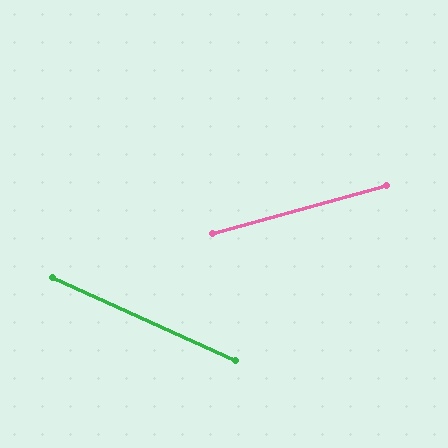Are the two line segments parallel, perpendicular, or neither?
Neither parallel nor perpendicular — they differ by about 40°.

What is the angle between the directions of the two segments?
Approximately 40 degrees.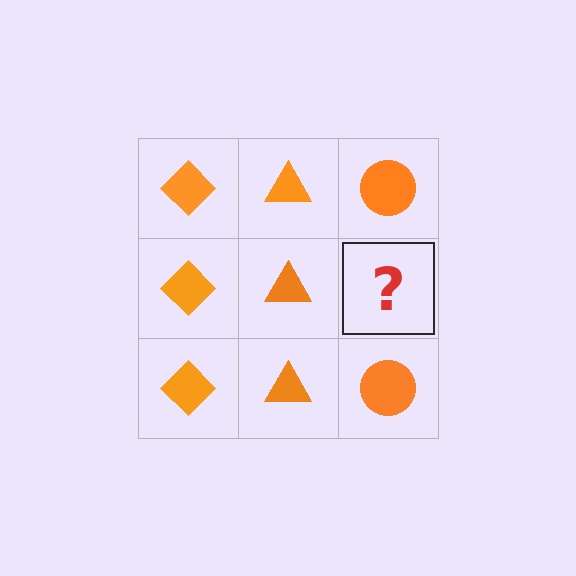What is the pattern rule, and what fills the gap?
The rule is that each column has a consistent shape. The gap should be filled with an orange circle.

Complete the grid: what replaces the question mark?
The question mark should be replaced with an orange circle.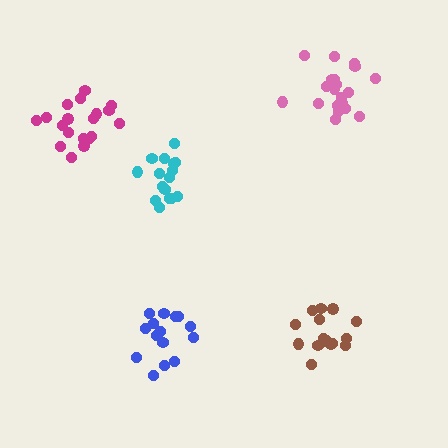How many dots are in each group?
Group 1: 20 dots, Group 2: 15 dots, Group 3: 15 dots, Group 4: 16 dots, Group 5: 19 dots (85 total).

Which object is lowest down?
The blue cluster is bottommost.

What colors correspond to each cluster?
The clusters are colored: pink, blue, brown, cyan, magenta.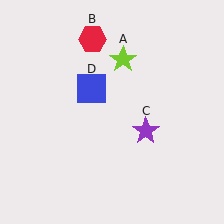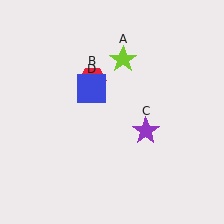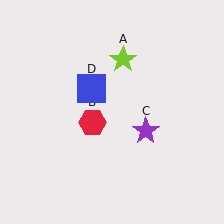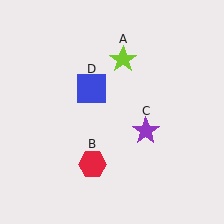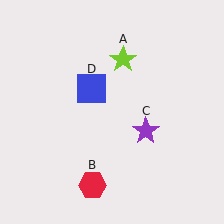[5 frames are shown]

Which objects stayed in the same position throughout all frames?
Lime star (object A) and purple star (object C) and blue square (object D) remained stationary.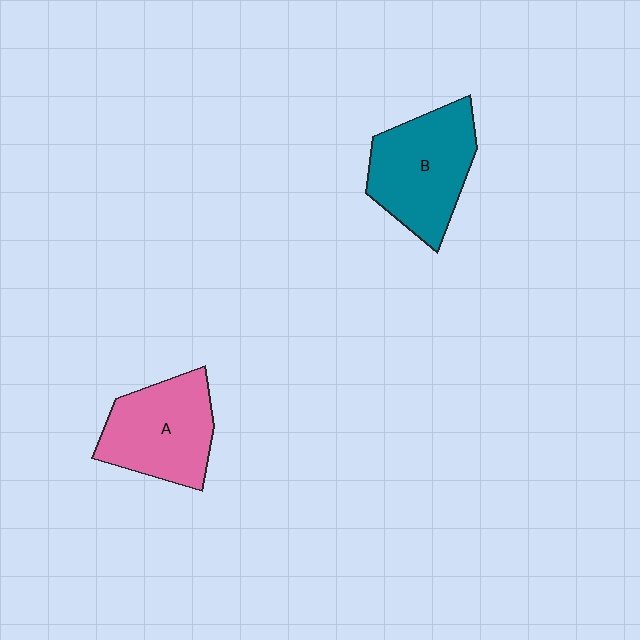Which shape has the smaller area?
Shape A (pink).